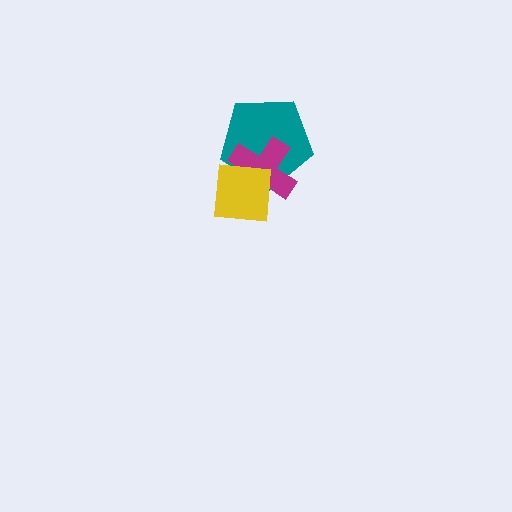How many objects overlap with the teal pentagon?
2 objects overlap with the teal pentagon.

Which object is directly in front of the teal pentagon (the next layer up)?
The magenta cross is directly in front of the teal pentagon.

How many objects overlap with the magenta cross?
2 objects overlap with the magenta cross.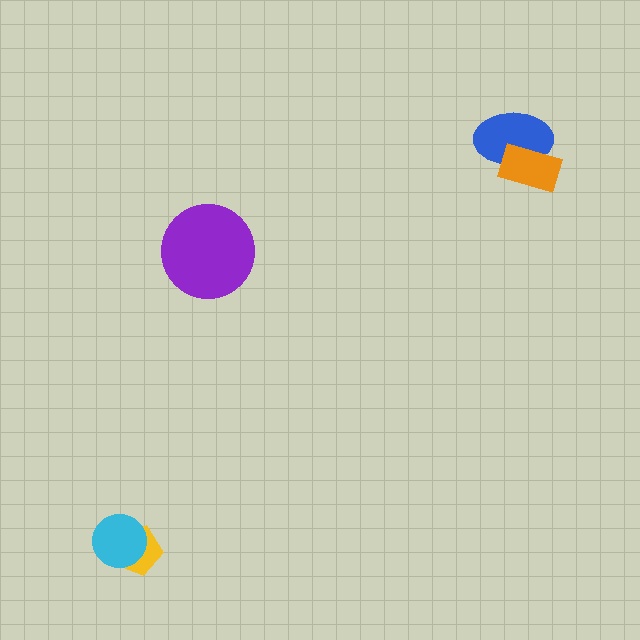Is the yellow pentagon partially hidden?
Yes, it is partially covered by another shape.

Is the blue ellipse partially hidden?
Yes, it is partially covered by another shape.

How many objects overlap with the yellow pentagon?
1 object overlaps with the yellow pentagon.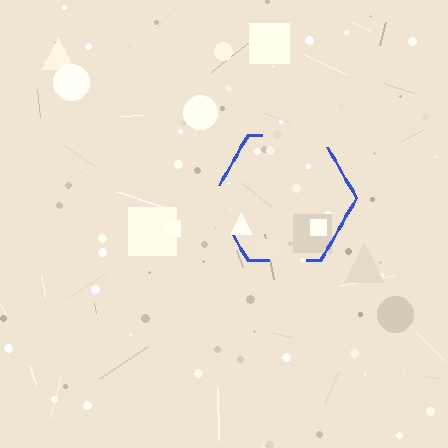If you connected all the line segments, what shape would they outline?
They would outline a hexagon.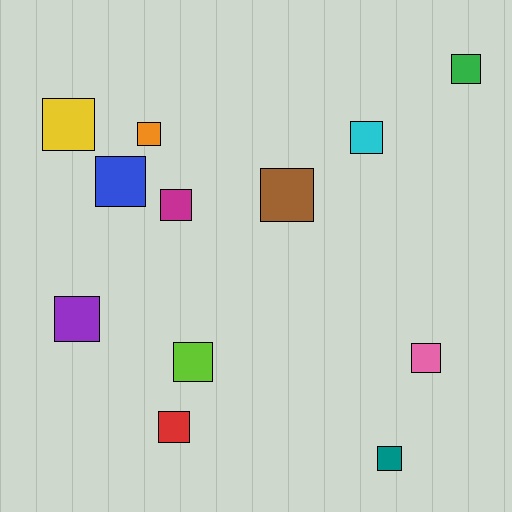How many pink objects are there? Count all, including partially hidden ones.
There is 1 pink object.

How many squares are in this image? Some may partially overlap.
There are 12 squares.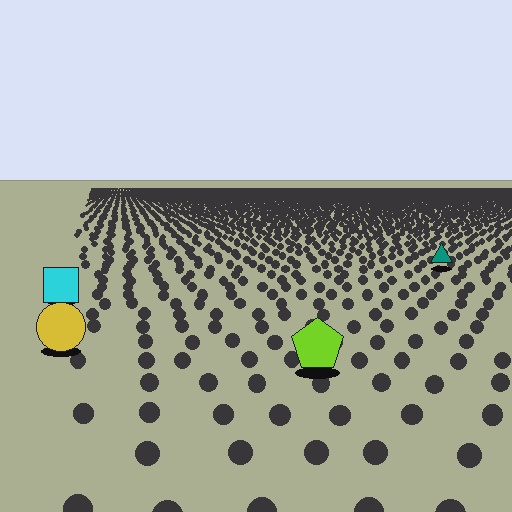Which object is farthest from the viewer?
The teal triangle is farthest from the viewer. It appears smaller and the ground texture around it is denser.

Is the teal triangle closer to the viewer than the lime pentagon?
No. The lime pentagon is closer — you can tell from the texture gradient: the ground texture is coarser near it.